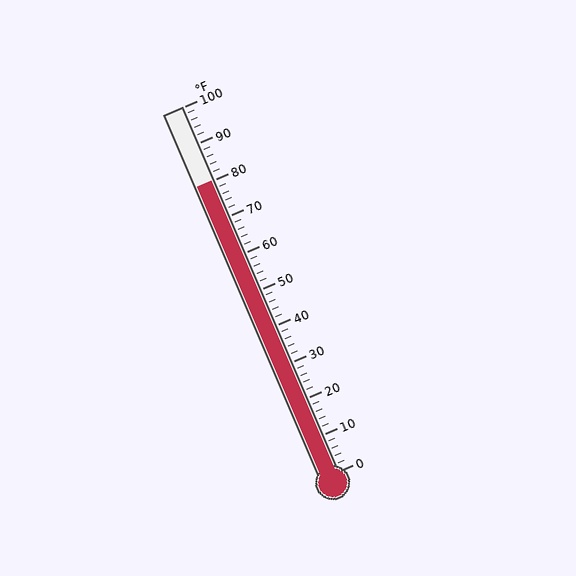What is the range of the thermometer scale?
The thermometer scale ranges from 0°F to 100°F.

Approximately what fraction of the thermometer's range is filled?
The thermometer is filled to approximately 80% of its range.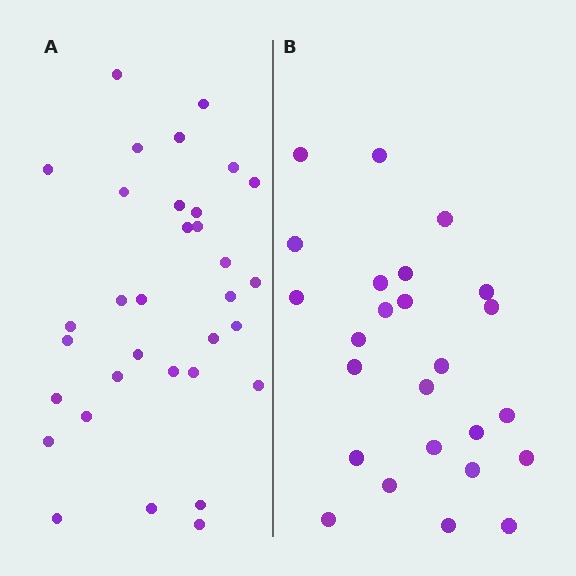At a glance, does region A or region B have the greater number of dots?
Region A (the left region) has more dots.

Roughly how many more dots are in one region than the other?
Region A has roughly 8 or so more dots than region B.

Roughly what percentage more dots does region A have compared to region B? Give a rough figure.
About 30% more.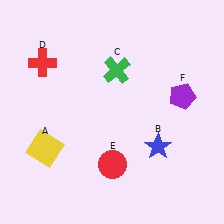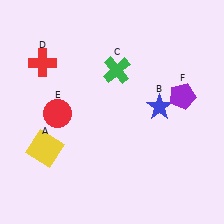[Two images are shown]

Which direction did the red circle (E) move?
The red circle (E) moved left.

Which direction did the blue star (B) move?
The blue star (B) moved up.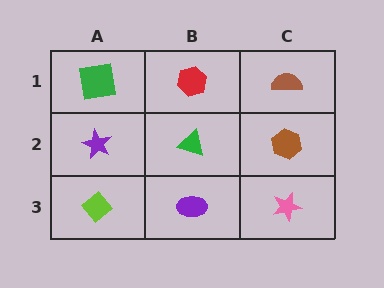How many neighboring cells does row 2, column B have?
4.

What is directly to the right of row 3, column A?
A purple ellipse.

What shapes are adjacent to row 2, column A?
A green square (row 1, column A), a lime diamond (row 3, column A), a green triangle (row 2, column B).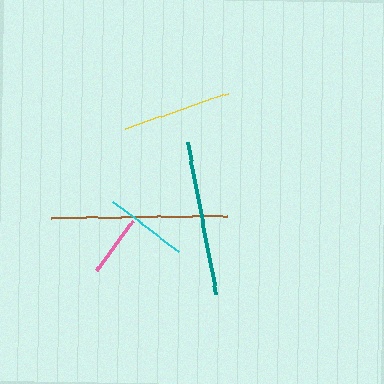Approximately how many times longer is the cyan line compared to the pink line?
The cyan line is approximately 1.3 times the length of the pink line.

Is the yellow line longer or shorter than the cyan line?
The yellow line is longer than the cyan line.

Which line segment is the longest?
The brown line is the longest at approximately 176 pixels.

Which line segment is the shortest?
The pink line is the shortest at approximately 62 pixels.